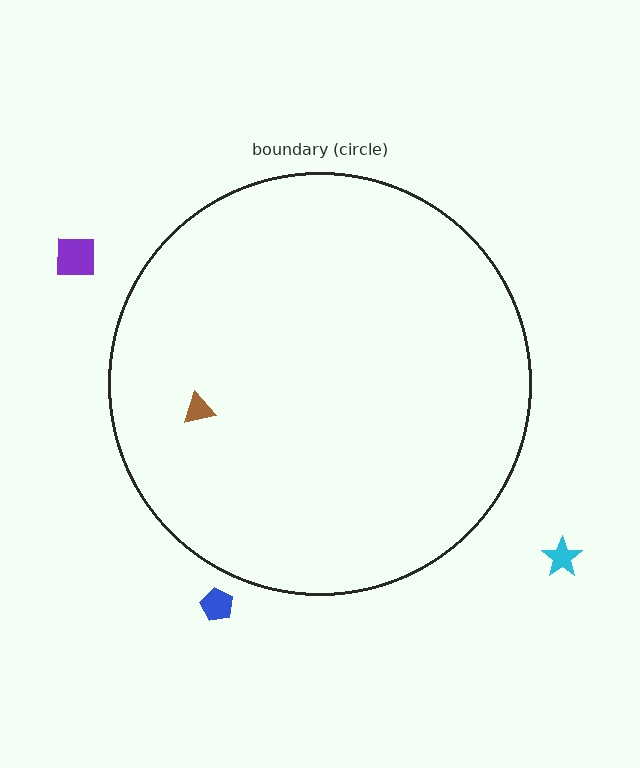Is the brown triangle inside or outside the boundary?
Inside.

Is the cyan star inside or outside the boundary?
Outside.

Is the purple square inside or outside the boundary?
Outside.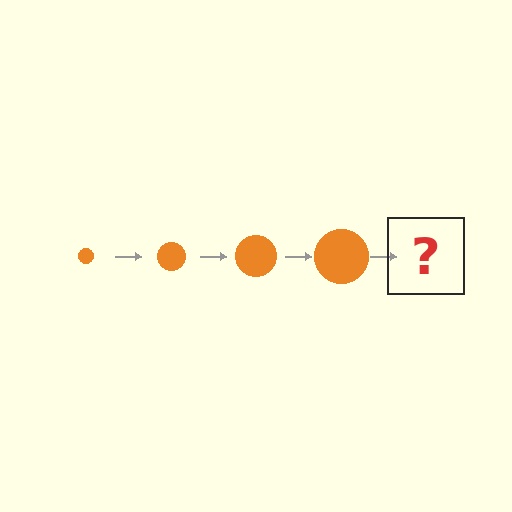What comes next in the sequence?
The next element should be an orange circle, larger than the previous one.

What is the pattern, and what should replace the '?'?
The pattern is that the circle gets progressively larger each step. The '?' should be an orange circle, larger than the previous one.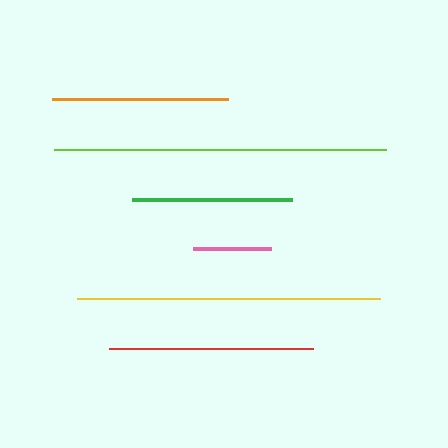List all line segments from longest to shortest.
From longest to shortest: lime, yellow, red, orange, green, pink.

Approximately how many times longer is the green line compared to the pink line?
The green line is approximately 2.1 times the length of the pink line.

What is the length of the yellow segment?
The yellow segment is approximately 302 pixels long.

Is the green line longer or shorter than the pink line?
The green line is longer than the pink line.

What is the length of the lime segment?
The lime segment is approximately 332 pixels long.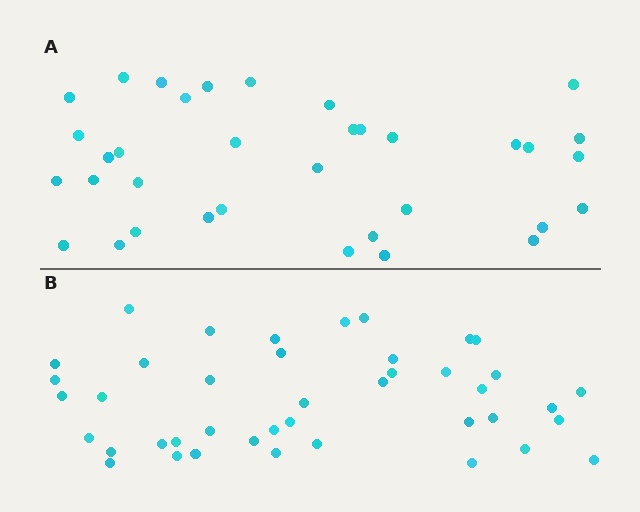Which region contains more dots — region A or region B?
Region B (the bottom region) has more dots.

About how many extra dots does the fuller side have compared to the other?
Region B has roughly 8 or so more dots than region A.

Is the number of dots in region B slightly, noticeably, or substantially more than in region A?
Region B has only slightly more — the two regions are fairly close. The ratio is roughly 1.2 to 1.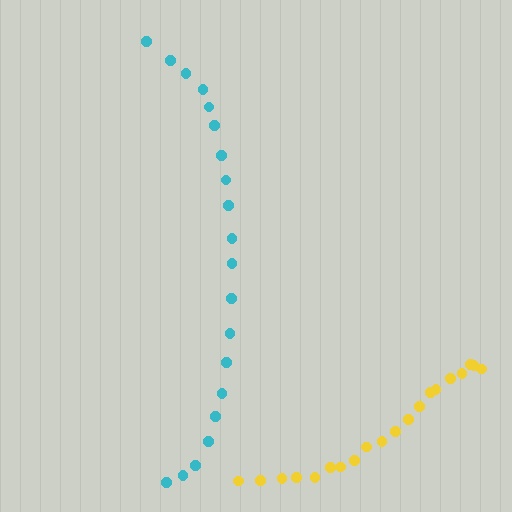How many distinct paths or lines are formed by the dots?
There are 2 distinct paths.